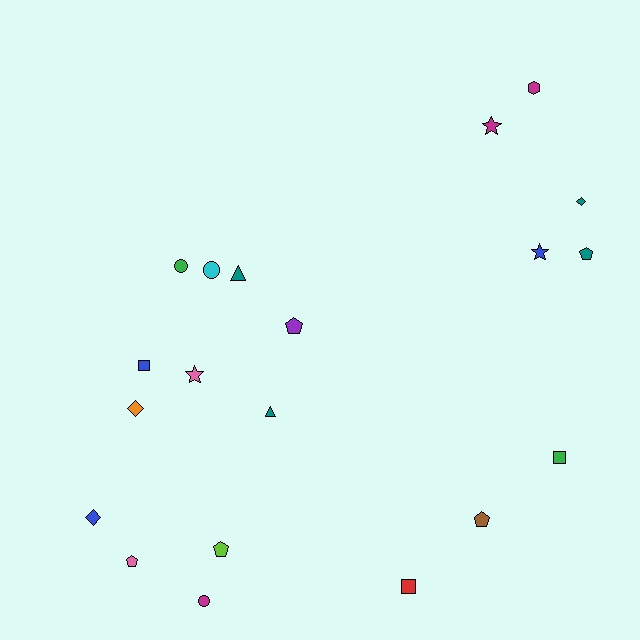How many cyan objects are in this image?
There is 1 cyan object.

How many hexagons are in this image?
There is 1 hexagon.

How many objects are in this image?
There are 20 objects.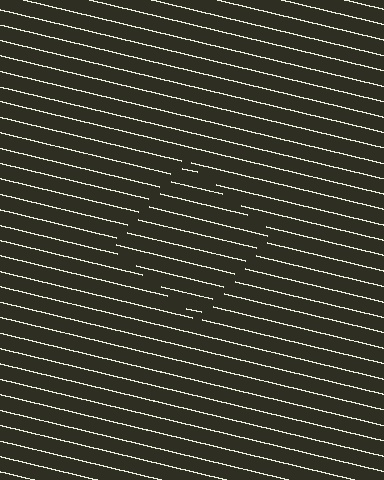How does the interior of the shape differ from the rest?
The interior of the shape contains the same grating, shifted by half a period — the contour is defined by the phase discontinuity where line-ends from the inner and outer gratings abut.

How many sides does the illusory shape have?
4 sides — the line-ends trace a square.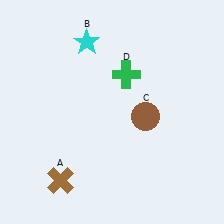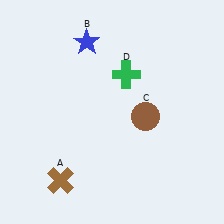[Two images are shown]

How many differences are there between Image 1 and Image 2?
There is 1 difference between the two images.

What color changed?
The star (B) changed from cyan in Image 1 to blue in Image 2.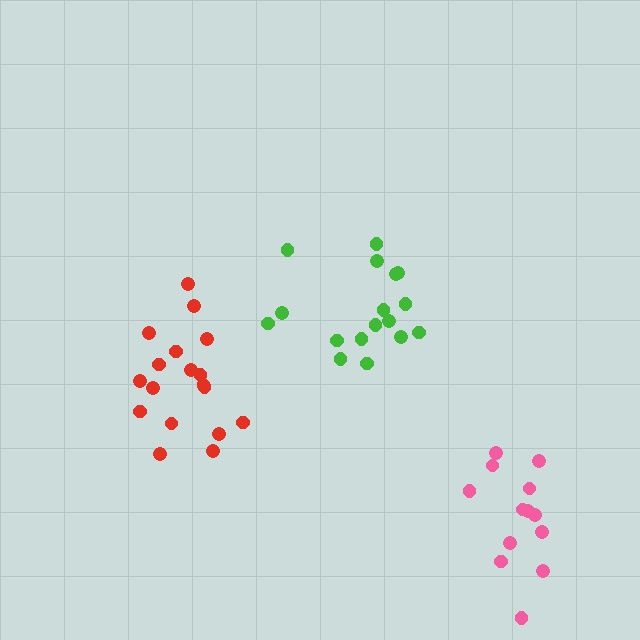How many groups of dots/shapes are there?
There are 3 groups.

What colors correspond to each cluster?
The clusters are colored: green, red, pink.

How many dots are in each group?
Group 1: 18 dots, Group 2: 18 dots, Group 3: 13 dots (49 total).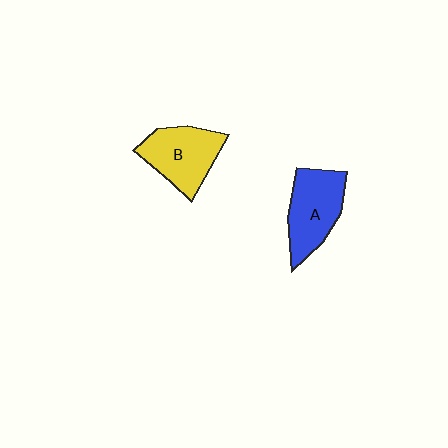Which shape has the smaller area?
Shape B (yellow).